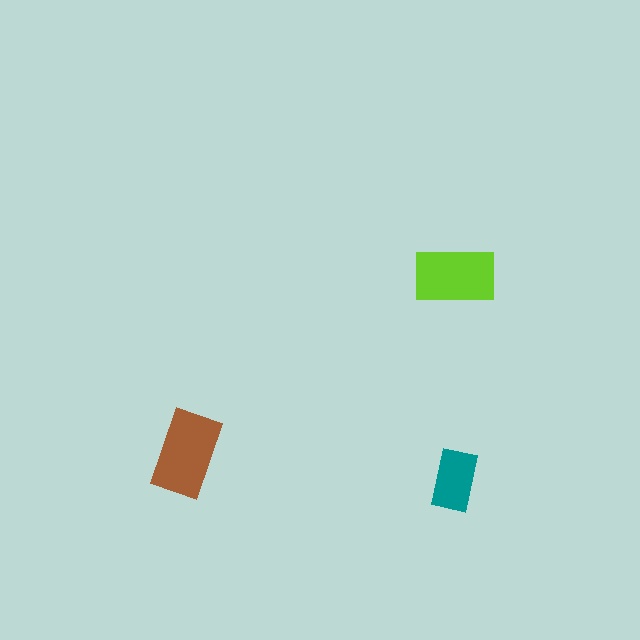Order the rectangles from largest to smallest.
the brown one, the lime one, the teal one.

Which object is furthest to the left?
The brown rectangle is leftmost.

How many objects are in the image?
There are 3 objects in the image.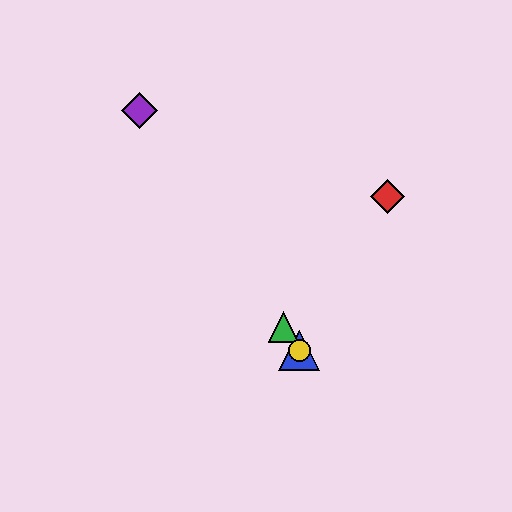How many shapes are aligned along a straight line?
4 shapes (the blue triangle, the green triangle, the yellow circle, the purple diamond) are aligned along a straight line.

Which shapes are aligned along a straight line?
The blue triangle, the green triangle, the yellow circle, the purple diamond are aligned along a straight line.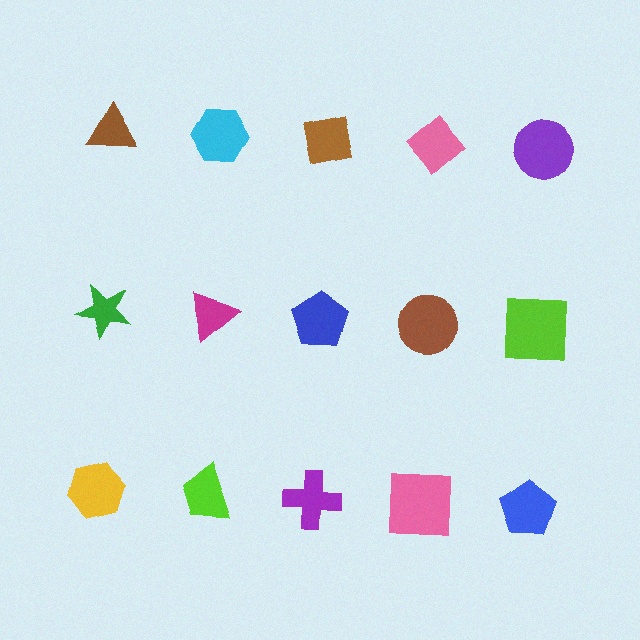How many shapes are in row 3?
5 shapes.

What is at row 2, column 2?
A magenta triangle.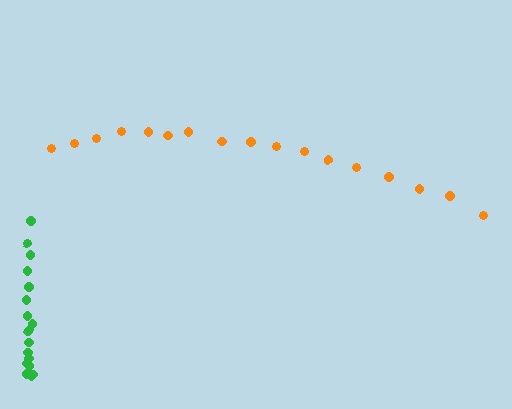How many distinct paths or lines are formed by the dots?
There are 2 distinct paths.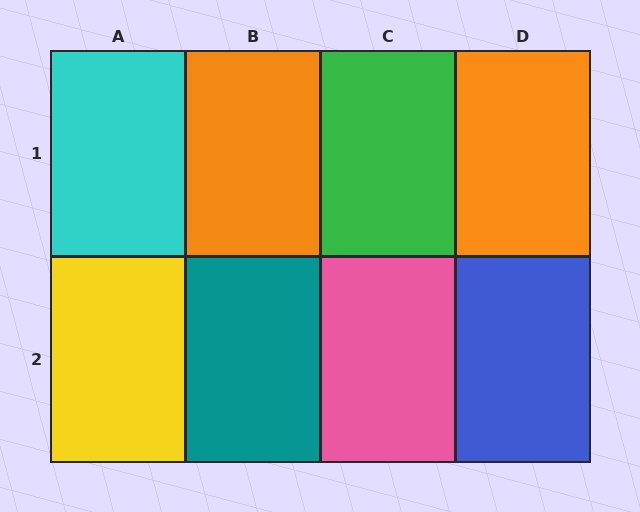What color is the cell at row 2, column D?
Blue.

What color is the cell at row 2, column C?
Pink.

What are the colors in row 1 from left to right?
Cyan, orange, green, orange.